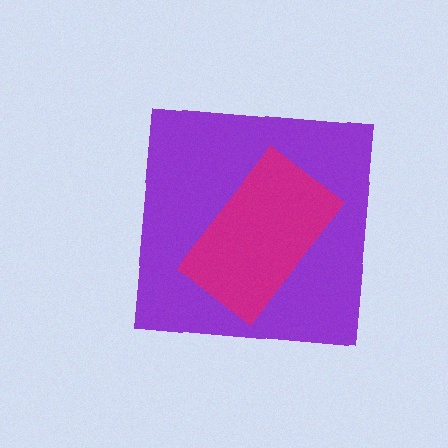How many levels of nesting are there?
2.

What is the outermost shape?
The purple square.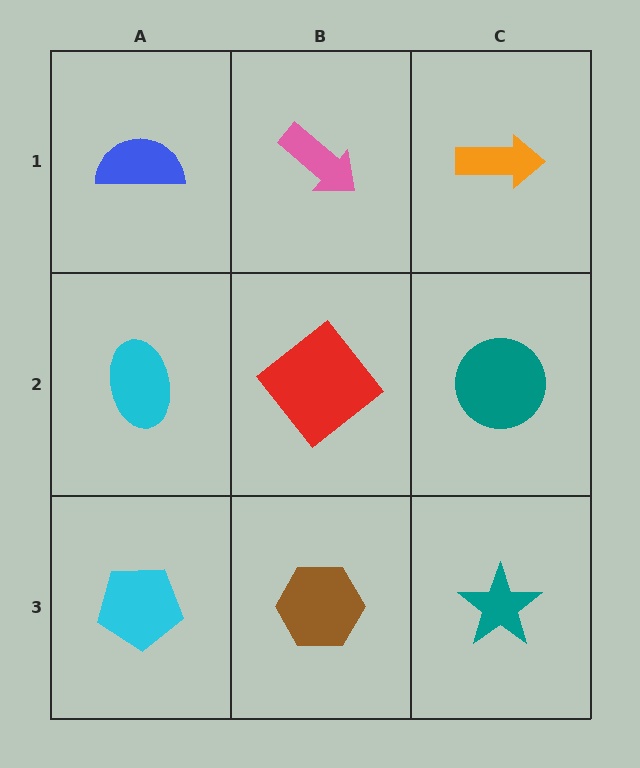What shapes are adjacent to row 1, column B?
A red diamond (row 2, column B), a blue semicircle (row 1, column A), an orange arrow (row 1, column C).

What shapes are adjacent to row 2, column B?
A pink arrow (row 1, column B), a brown hexagon (row 3, column B), a cyan ellipse (row 2, column A), a teal circle (row 2, column C).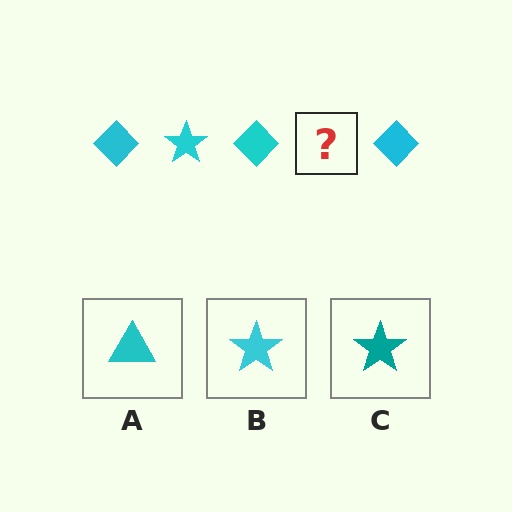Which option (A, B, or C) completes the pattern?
B.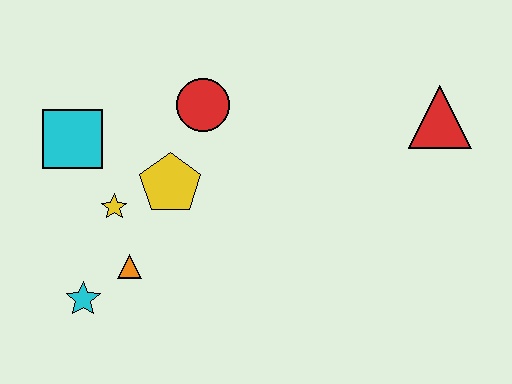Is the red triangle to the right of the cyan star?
Yes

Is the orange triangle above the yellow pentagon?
No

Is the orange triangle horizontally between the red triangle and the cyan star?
Yes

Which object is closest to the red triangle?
The red circle is closest to the red triangle.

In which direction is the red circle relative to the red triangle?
The red circle is to the left of the red triangle.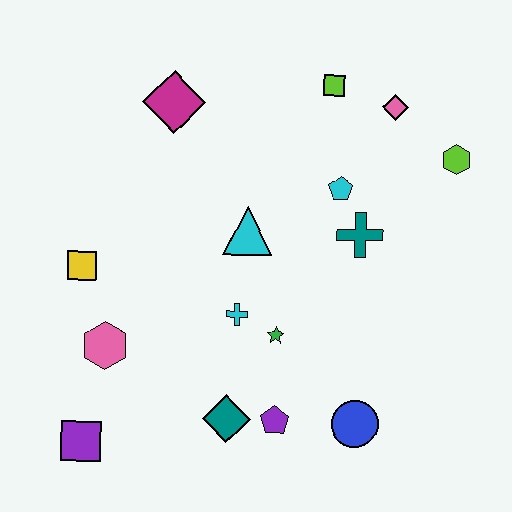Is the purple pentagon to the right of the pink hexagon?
Yes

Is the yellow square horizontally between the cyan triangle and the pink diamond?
No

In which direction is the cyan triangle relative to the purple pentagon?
The cyan triangle is above the purple pentagon.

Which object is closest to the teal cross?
The cyan pentagon is closest to the teal cross.